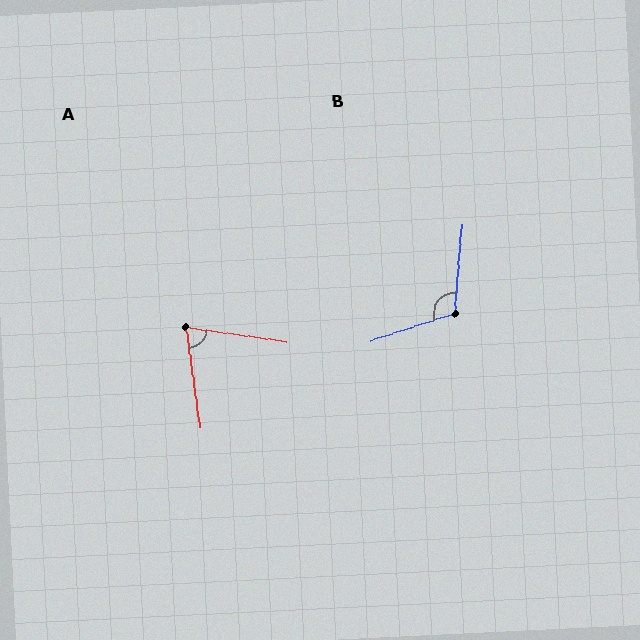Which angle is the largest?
B, at approximately 113 degrees.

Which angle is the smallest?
A, at approximately 73 degrees.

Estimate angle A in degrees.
Approximately 73 degrees.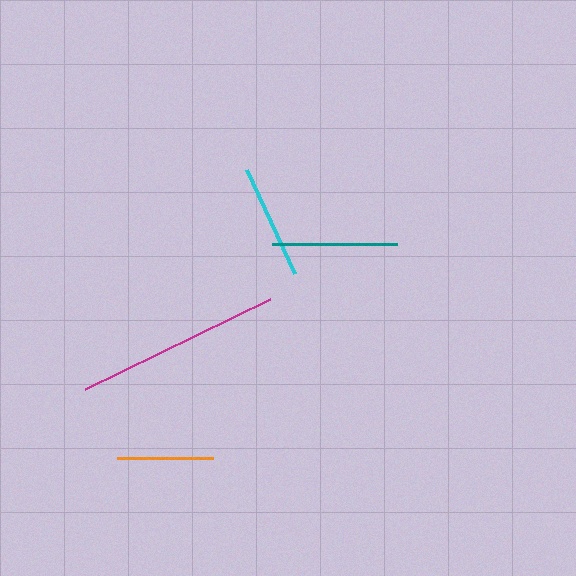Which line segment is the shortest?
The orange line is the shortest at approximately 96 pixels.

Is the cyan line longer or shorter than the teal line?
The teal line is longer than the cyan line.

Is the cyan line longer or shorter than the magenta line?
The magenta line is longer than the cyan line.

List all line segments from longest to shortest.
From longest to shortest: magenta, teal, cyan, orange.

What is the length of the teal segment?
The teal segment is approximately 125 pixels long.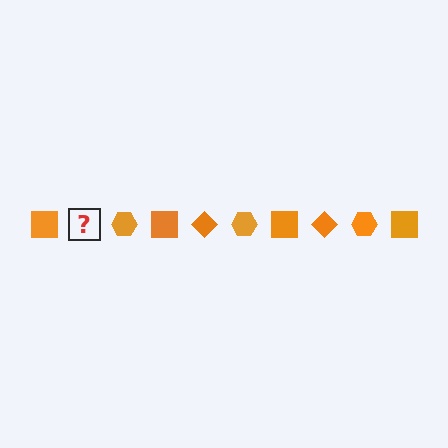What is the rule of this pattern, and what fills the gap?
The rule is that the pattern cycles through square, diamond, hexagon shapes in orange. The gap should be filled with an orange diamond.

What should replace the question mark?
The question mark should be replaced with an orange diamond.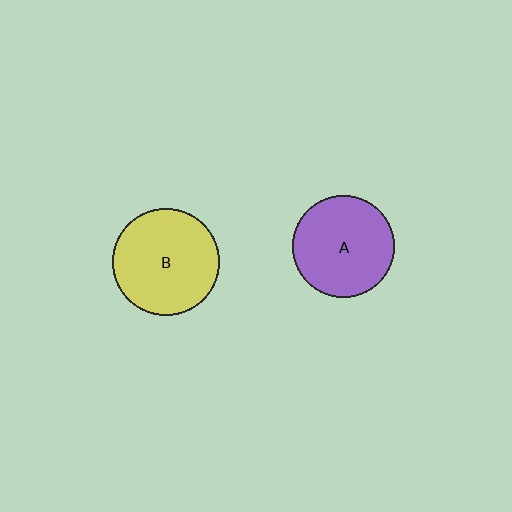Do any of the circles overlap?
No, none of the circles overlap.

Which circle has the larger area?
Circle B (yellow).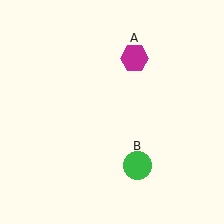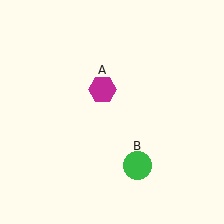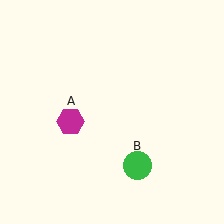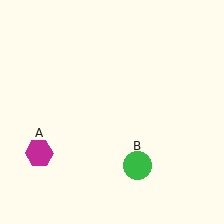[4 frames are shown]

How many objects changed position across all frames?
1 object changed position: magenta hexagon (object A).